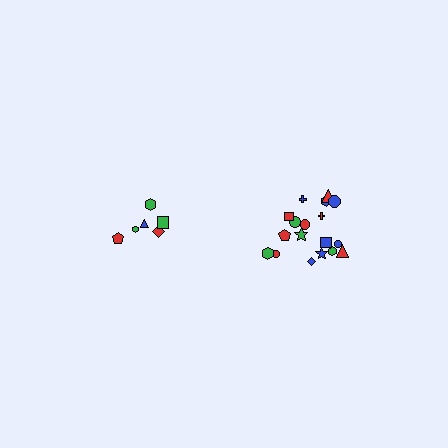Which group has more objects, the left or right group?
The right group.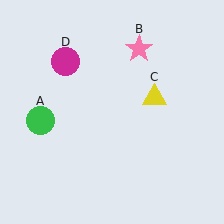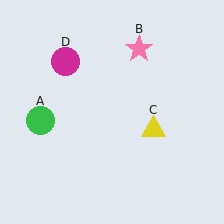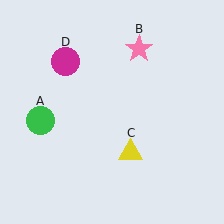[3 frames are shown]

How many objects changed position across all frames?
1 object changed position: yellow triangle (object C).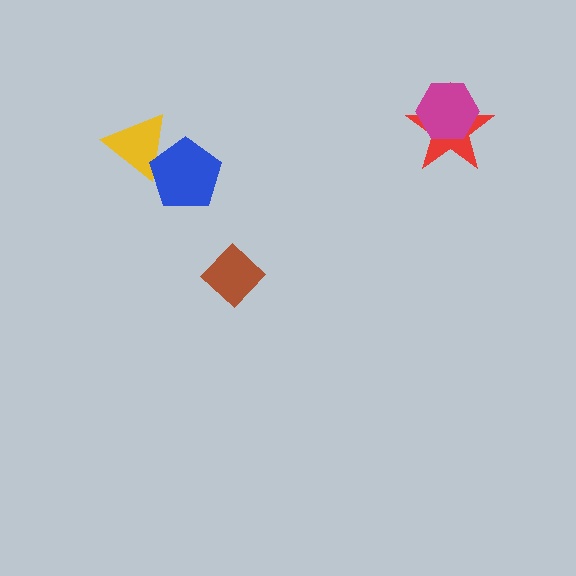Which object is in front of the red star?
The magenta hexagon is in front of the red star.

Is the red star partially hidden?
Yes, it is partially covered by another shape.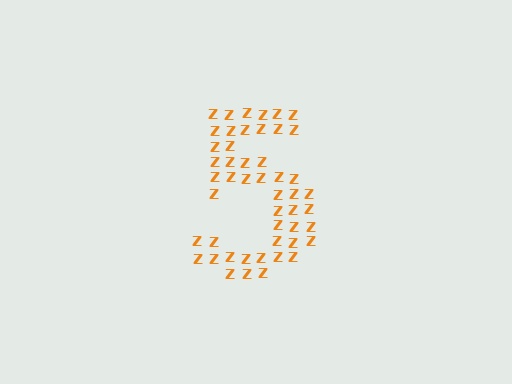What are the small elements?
The small elements are letter Z's.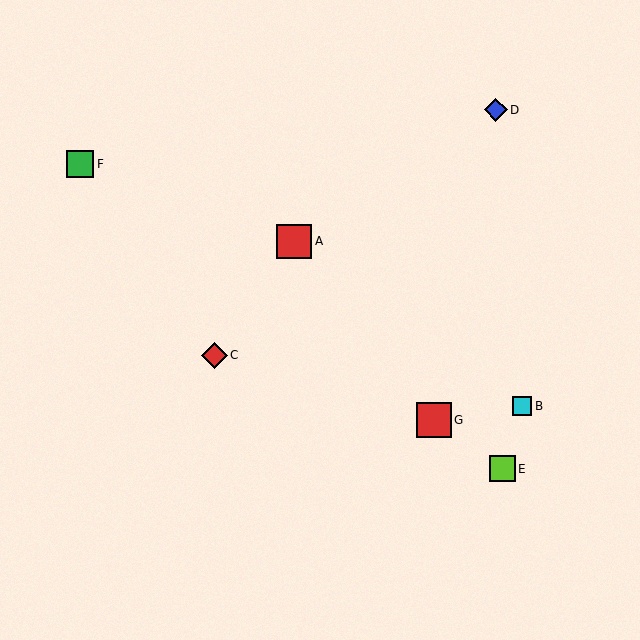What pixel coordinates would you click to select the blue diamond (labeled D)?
Click at (496, 110) to select the blue diamond D.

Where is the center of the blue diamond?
The center of the blue diamond is at (496, 110).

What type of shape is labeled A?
Shape A is a red square.